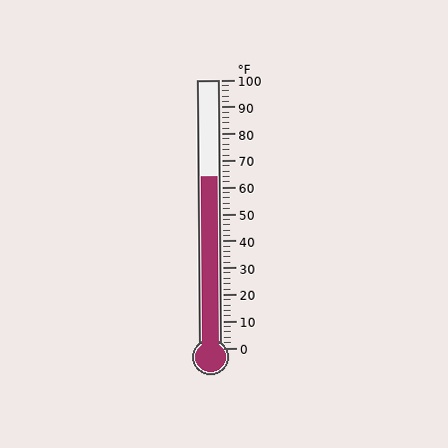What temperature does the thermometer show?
The thermometer shows approximately 64°F.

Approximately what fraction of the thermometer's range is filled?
The thermometer is filled to approximately 65% of its range.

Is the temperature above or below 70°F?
The temperature is below 70°F.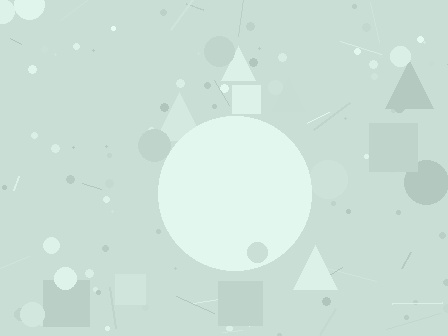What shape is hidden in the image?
A circle is hidden in the image.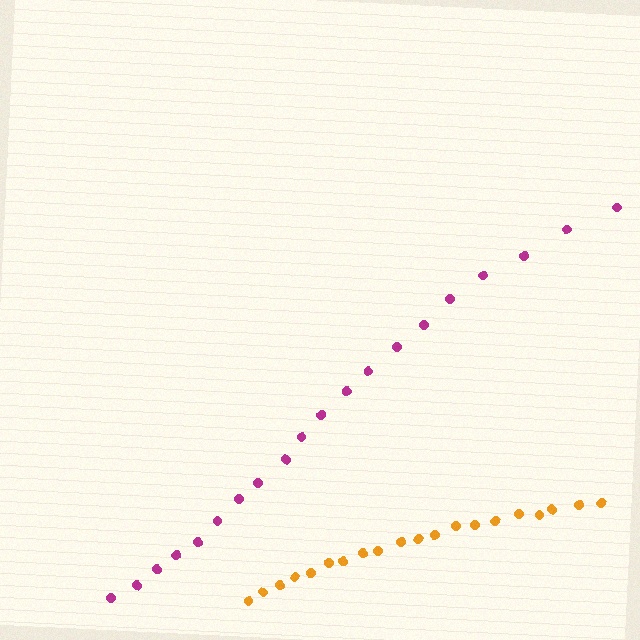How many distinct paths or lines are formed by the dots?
There are 2 distinct paths.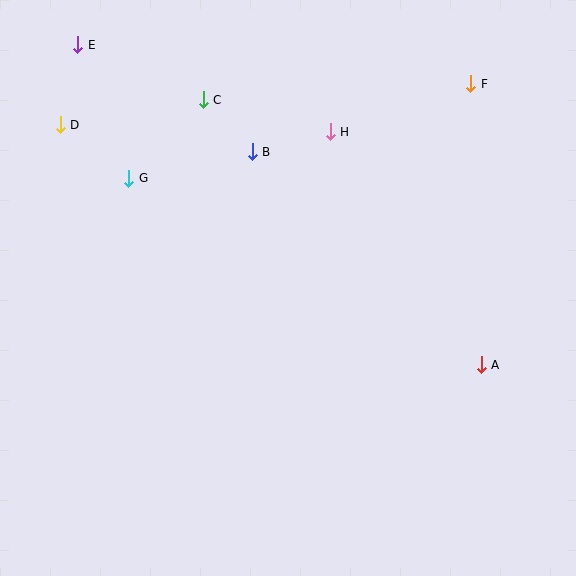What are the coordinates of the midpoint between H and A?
The midpoint between H and A is at (406, 248).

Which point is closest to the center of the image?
Point B at (252, 152) is closest to the center.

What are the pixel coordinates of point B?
Point B is at (252, 152).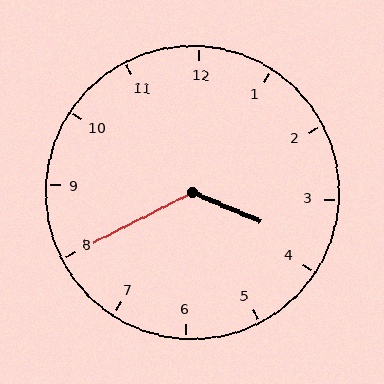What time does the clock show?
3:40.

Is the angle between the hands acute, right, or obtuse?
It is obtuse.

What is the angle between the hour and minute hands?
Approximately 130 degrees.